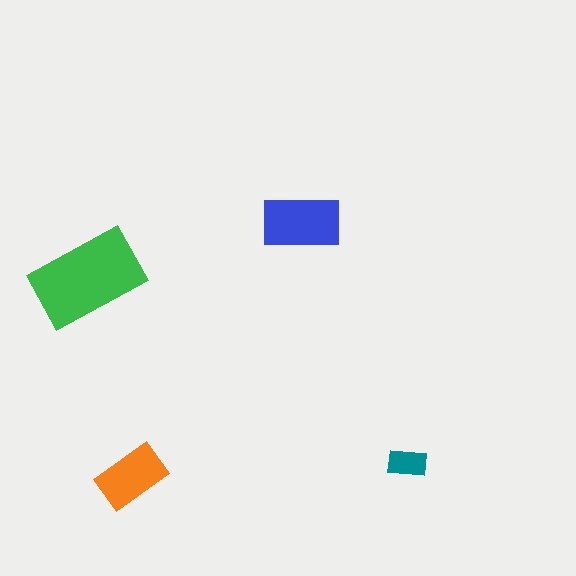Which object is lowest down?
The orange rectangle is bottommost.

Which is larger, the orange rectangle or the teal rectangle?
The orange one.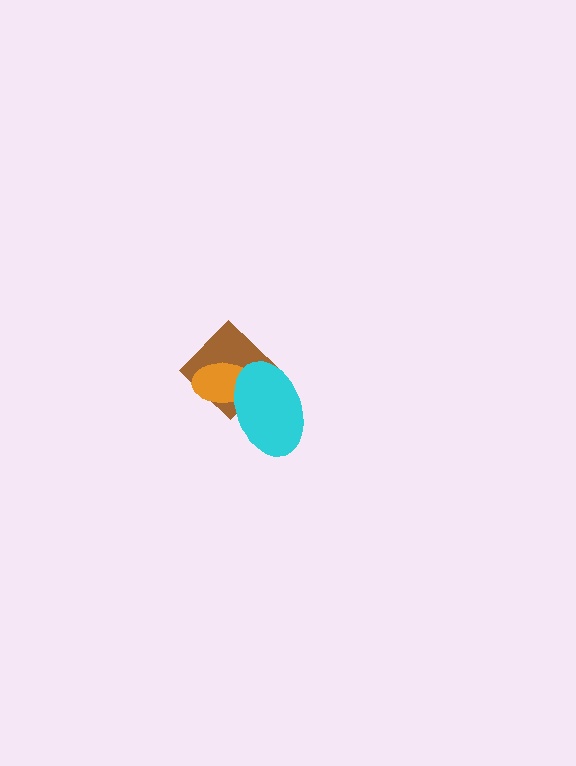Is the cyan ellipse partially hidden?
No, no other shape covers it.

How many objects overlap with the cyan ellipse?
2 objects overlap with the cyan ellipse.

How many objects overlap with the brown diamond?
2 objects overlap with the brown diamond.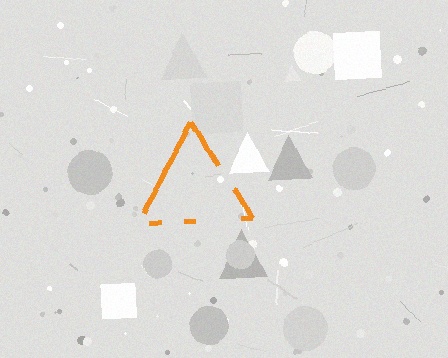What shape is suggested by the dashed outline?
The dashed outline suggests a triangle.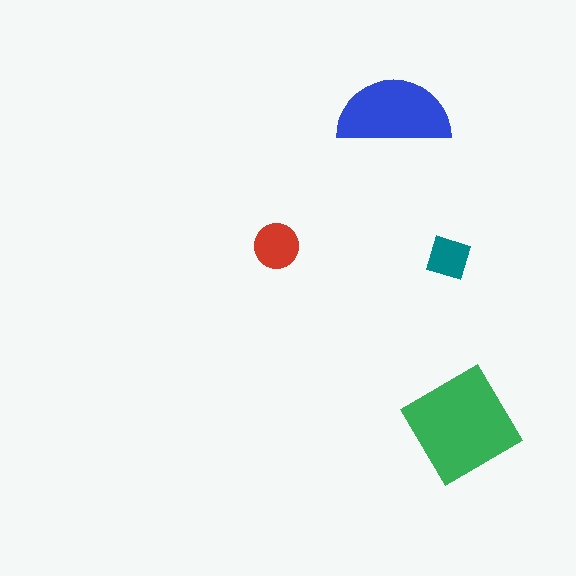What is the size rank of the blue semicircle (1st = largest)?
2nd.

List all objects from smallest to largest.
The teal diamond, the red circle, the blue semicircle, the green diamond.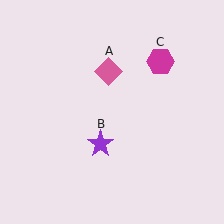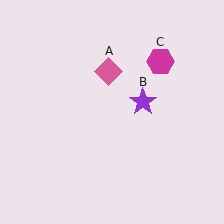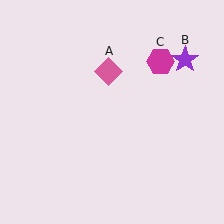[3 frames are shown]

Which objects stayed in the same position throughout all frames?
Pink diamond (object A) and magenta hexagon (object C) remained stationary.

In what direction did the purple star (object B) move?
The purple star (object B) moved up and to the right.